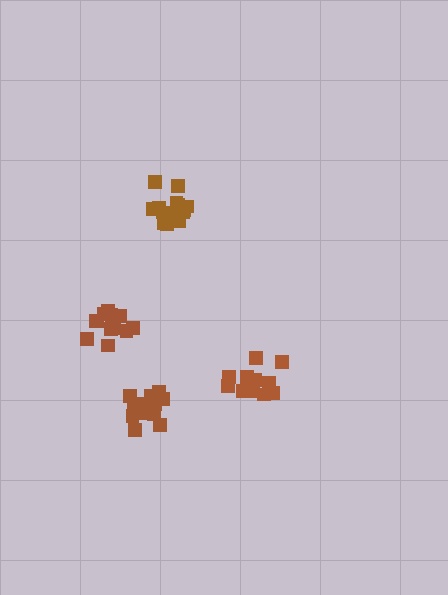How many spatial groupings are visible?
There are 4 spatial groupings.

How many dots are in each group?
Group 1: 16 dots, Group 2: 15 dots, Group 3: 15 dots, Group 4: 14 dots (60 total).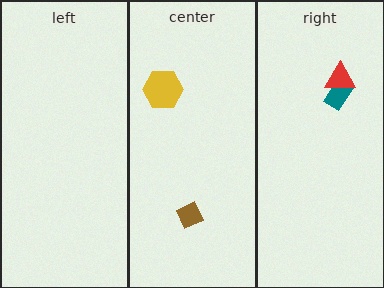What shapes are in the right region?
The teal rectangle, the red triangle.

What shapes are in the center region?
The brown diamond, the yellow hexagon.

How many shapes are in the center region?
2.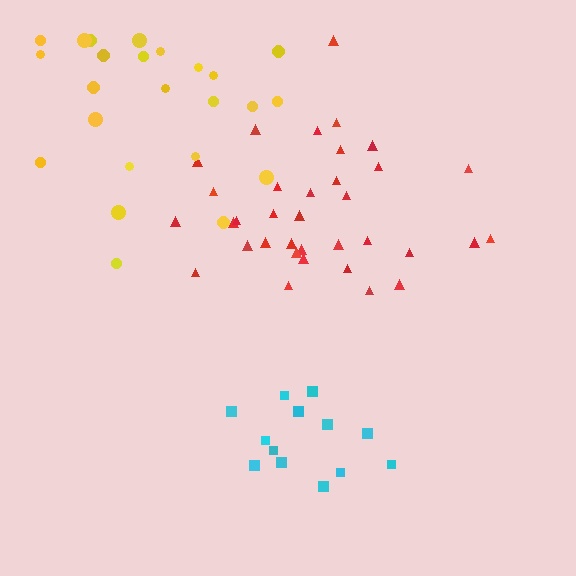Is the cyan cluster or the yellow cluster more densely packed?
Cyan.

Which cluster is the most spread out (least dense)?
Yellow.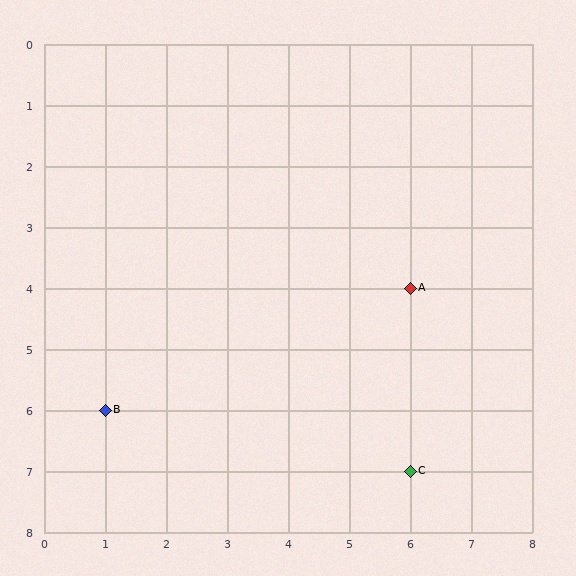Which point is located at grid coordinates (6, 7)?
Point C is at (6, 7).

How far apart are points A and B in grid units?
Points A and B are 5 columns and 2 rows apart (about 5.4 grid units diagonally).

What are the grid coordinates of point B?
Point B is at grid coordinates (1, 6).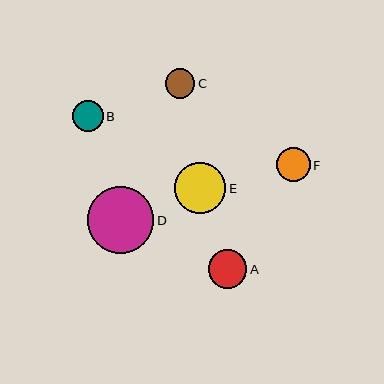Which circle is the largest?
Circle D is the largest with a size of approximately 66 pixels.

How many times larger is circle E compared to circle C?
Circle E is approximately 1.7 times the size of circle C.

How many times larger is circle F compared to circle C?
Circle F is approximately 1.1 times the size of circle C.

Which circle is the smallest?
Circle C is the smallest with a size of approximately 29 pixels.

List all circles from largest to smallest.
From largest to smallest: D, E, A, F, B, C.